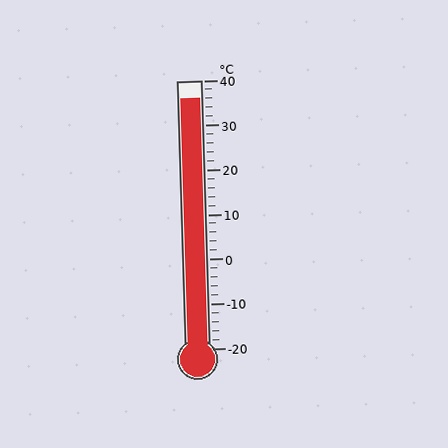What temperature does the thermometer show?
The thermometer shows approximately 36°C.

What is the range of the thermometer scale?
The thermometer scale ranges from -20°C to 40°C.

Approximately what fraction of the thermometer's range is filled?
The thermometer is filled to approximately 95% of its range.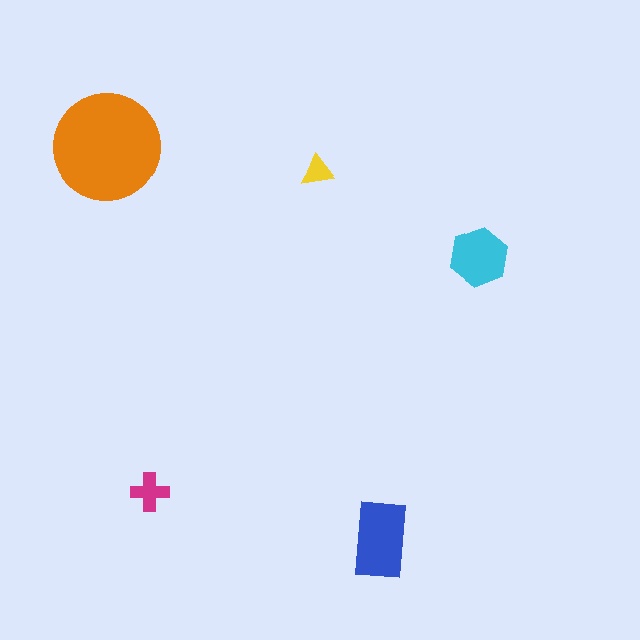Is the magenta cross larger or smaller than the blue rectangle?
Smaller.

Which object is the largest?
The orange circle.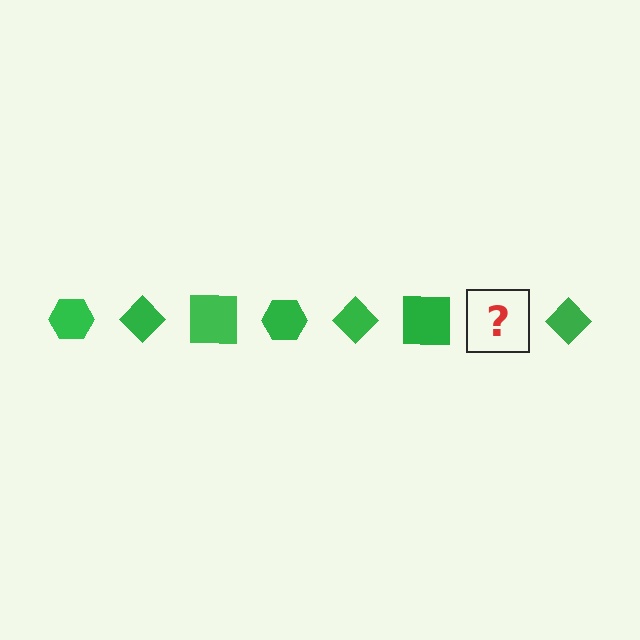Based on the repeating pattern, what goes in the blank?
The blank should be a green hexagon.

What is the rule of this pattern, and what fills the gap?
The rule is that the pattern cycles through hexagon, diamond, square shapes in green. The gap should be filled with a green hexagon.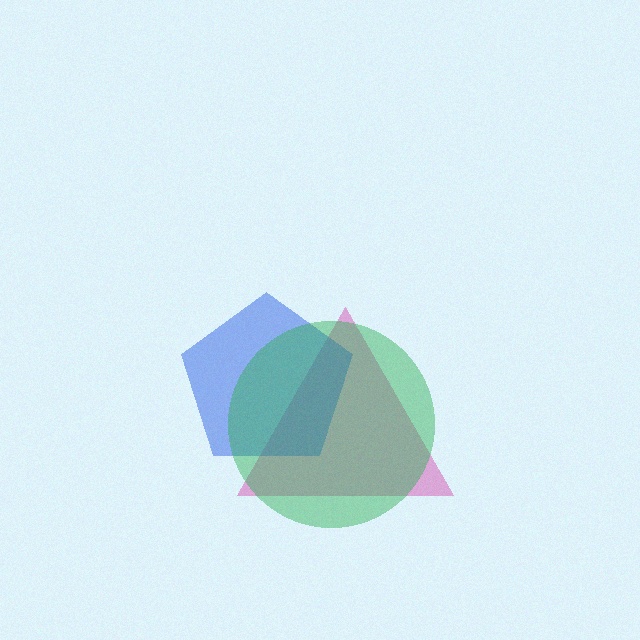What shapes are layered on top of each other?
The layered shapes are: a magenta triangle, a blue pentagon, a green circle.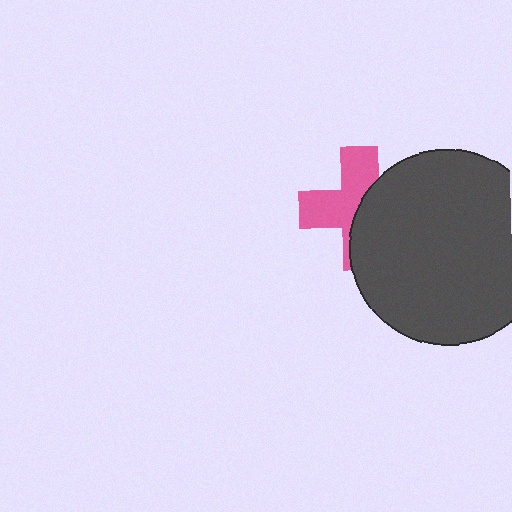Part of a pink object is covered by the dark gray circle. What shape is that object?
It is a cross.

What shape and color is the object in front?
The object in front is a dark gray circle.